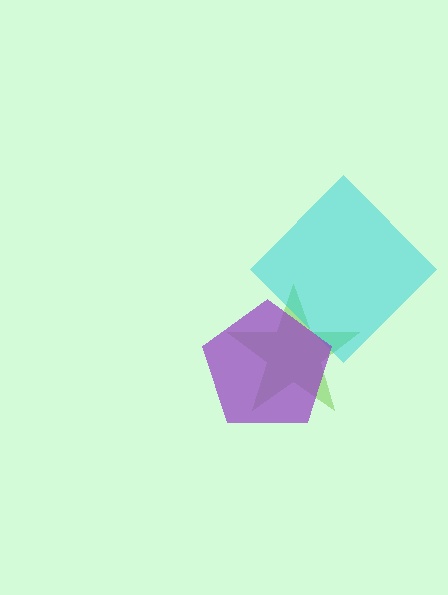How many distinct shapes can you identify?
There are 3 distinct shapes: a lime star, a cyan diamond, a purple pentagon.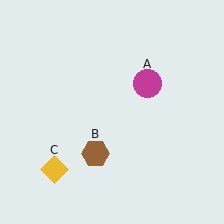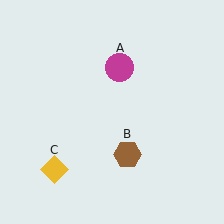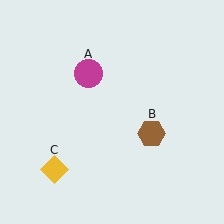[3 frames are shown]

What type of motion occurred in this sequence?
The magenta circle (object A), brown hexagon (object B) rotated counterclockwise around the center of the scene.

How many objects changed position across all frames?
2 objects changed position: magenta circle (object A), brown hexagon (object B).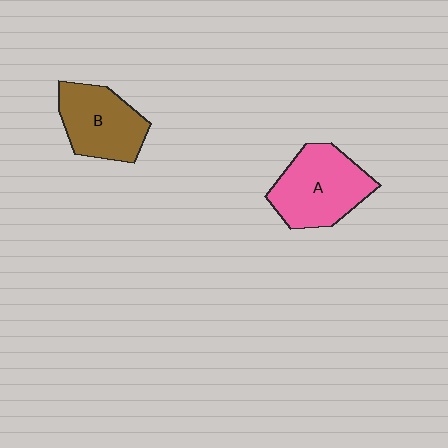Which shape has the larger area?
Shape A (pink).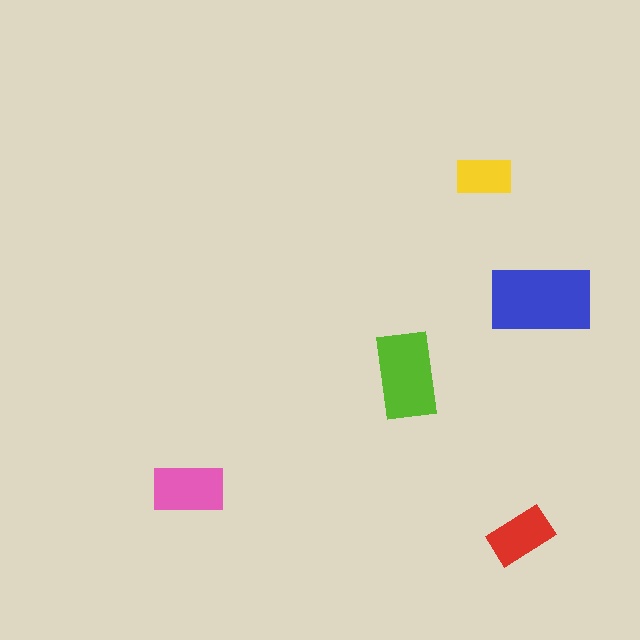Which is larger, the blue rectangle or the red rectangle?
The blue one.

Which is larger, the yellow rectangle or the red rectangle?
The red one.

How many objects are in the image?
There are 5 objects in the image.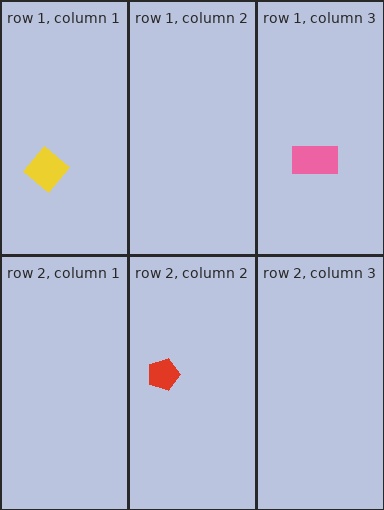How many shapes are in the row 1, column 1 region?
1.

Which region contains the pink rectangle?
The row 1, column 3 region.